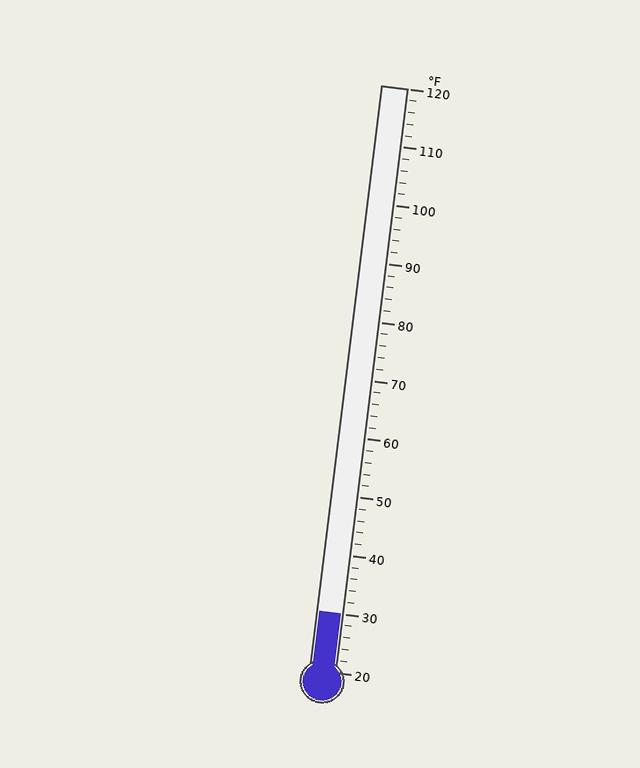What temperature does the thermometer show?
The thermometer shows approximately 30°F.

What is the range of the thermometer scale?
The thermometer scale ranges from 20°F to 120°F.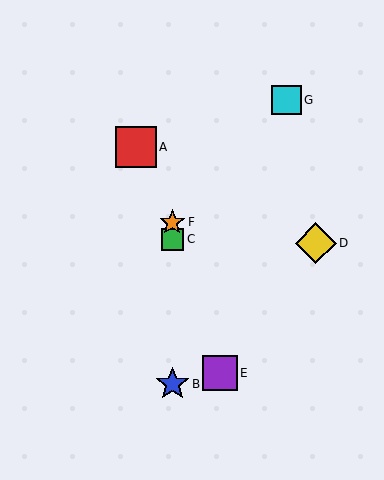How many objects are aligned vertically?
3 objects (B, C, F) are aligned vertically.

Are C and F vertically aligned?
Yes, both are at x≈172.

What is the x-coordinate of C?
Object C is at x≈172.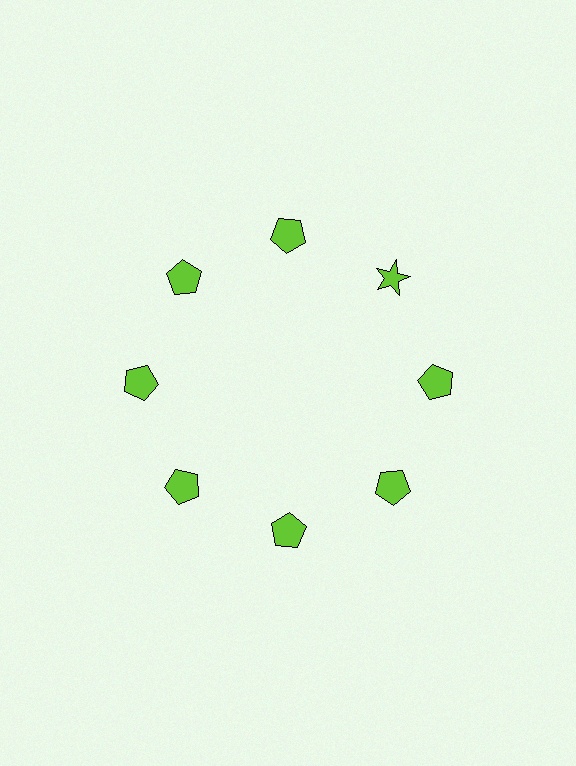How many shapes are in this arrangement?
There are 8 shapes arranged in a ring pattern.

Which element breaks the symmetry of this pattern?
The lime star at roughly the 2 o'clock position breaks the symmetry. All other shapes are lime pentagons.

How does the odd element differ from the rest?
It has a different shape: star instead of pentagon.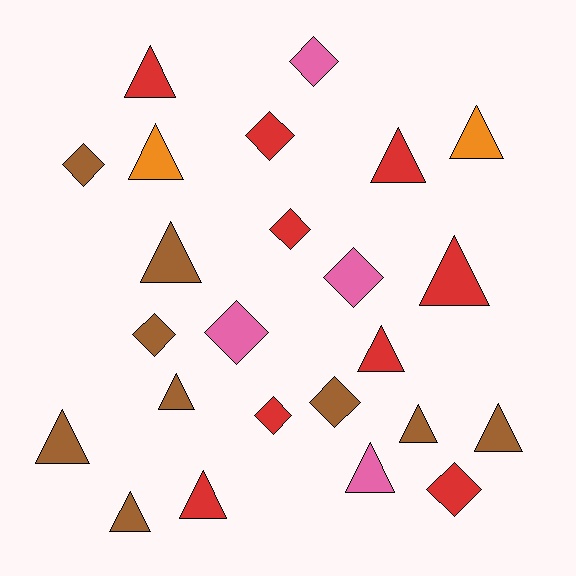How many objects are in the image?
There are 24 objects.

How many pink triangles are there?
There is 1 pink triangle.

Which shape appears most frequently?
Triangle, with 14 objects.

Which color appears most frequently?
Brown, with 9 objects.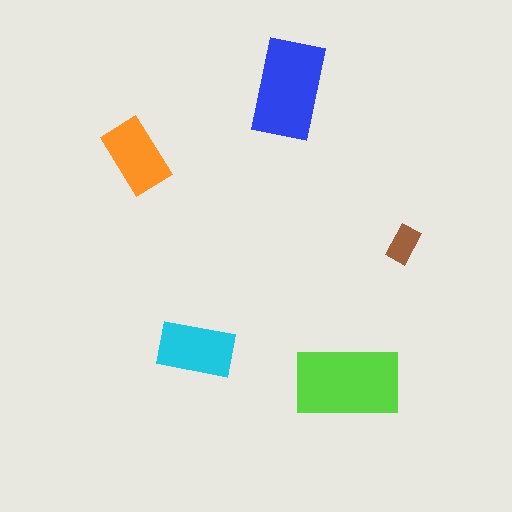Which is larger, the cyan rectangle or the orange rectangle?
The cyan one.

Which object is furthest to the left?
The orange rectangle is leftmost.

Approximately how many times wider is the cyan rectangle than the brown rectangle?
About 2 times wider.